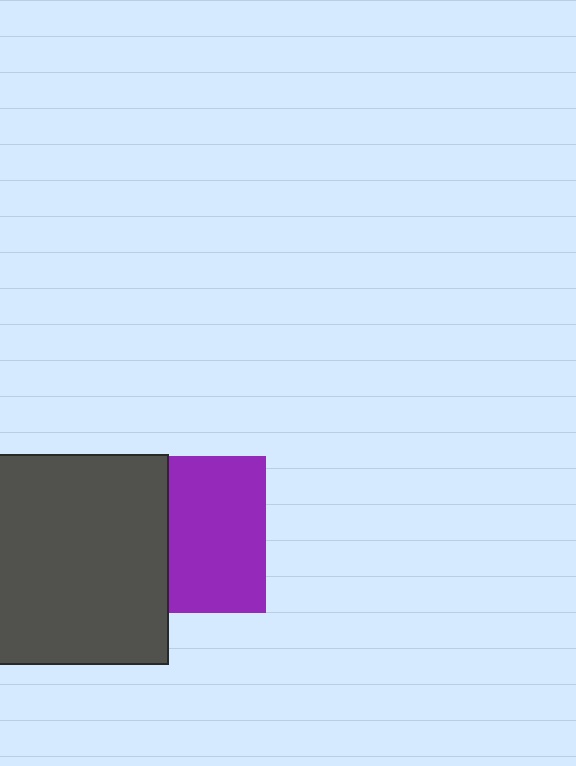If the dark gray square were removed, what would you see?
You would see the complete purple square.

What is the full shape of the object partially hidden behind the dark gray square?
The partially hidden object is a purple square.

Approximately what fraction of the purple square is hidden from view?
Roughly 39% of the purple square is hidden behind the dark gray square.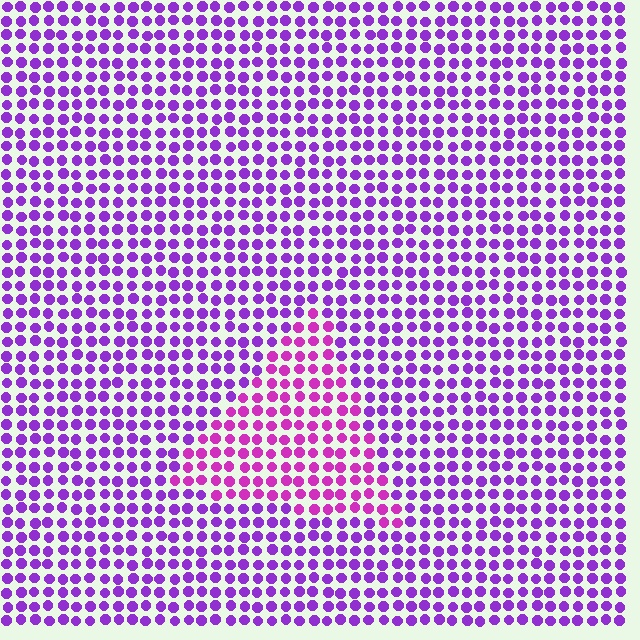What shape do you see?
I see a triangle.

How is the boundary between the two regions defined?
The boundary is defined purely by a slight shift in hue (about 31 degrees). Spacing, size, and orientation are identical on both sides.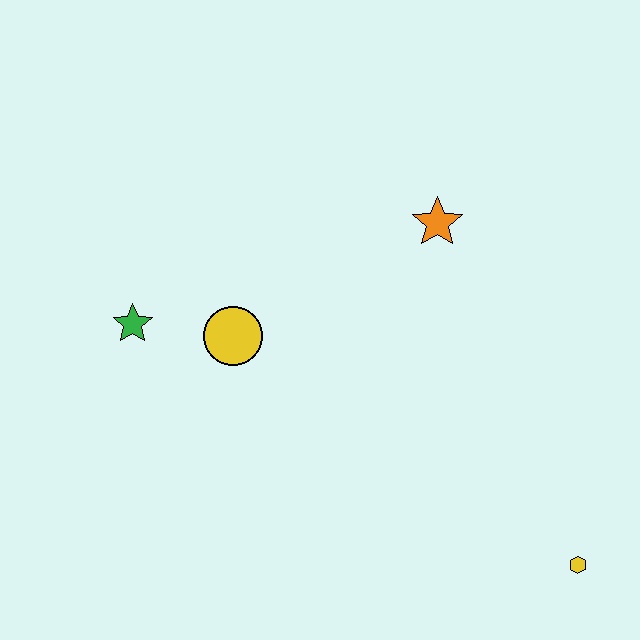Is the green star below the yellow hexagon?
No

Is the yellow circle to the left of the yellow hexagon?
Yes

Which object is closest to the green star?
The yellow circle is closest to the green star.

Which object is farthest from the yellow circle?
The yellow hexagon is farthest from the yellow circle.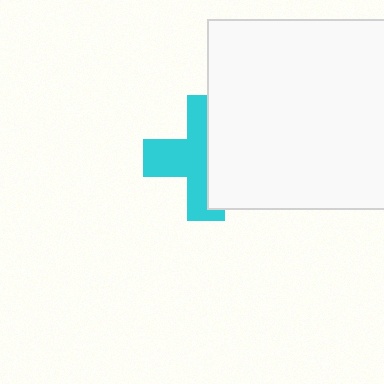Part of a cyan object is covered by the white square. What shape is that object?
It is a cross.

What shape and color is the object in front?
The object in front is a white square.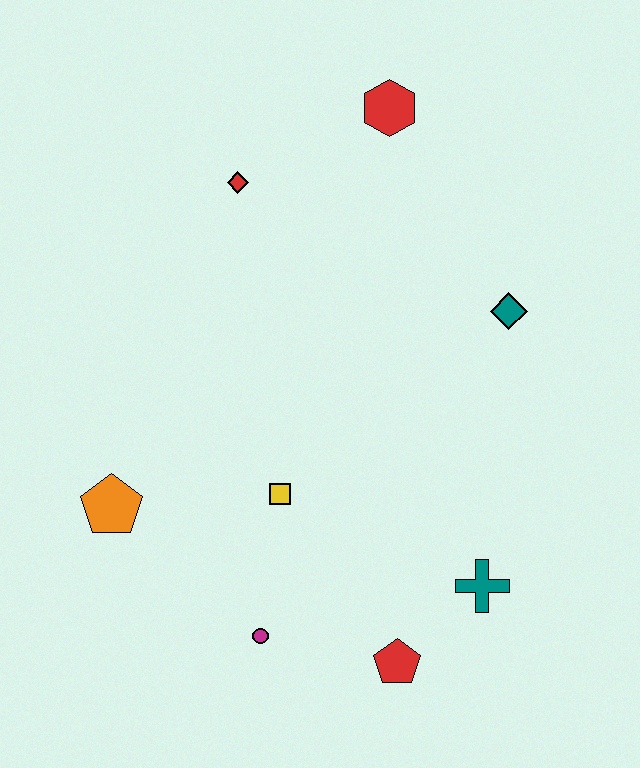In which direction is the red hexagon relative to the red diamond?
The red hexagon is to the right of the red diamond.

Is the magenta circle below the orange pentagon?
Yes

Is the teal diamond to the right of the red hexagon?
Yes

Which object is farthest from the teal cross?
The red hexagon is farthest from the teal cross.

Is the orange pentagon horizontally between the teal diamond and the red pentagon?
No